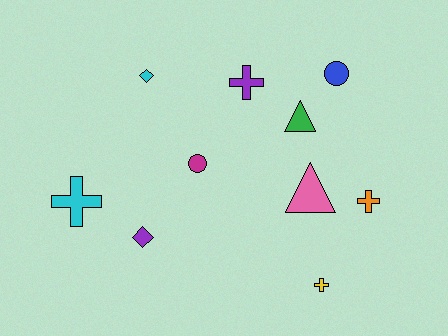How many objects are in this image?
There are 10 objects.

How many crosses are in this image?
There are 4 crosses.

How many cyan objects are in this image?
There are 2 cyan objects.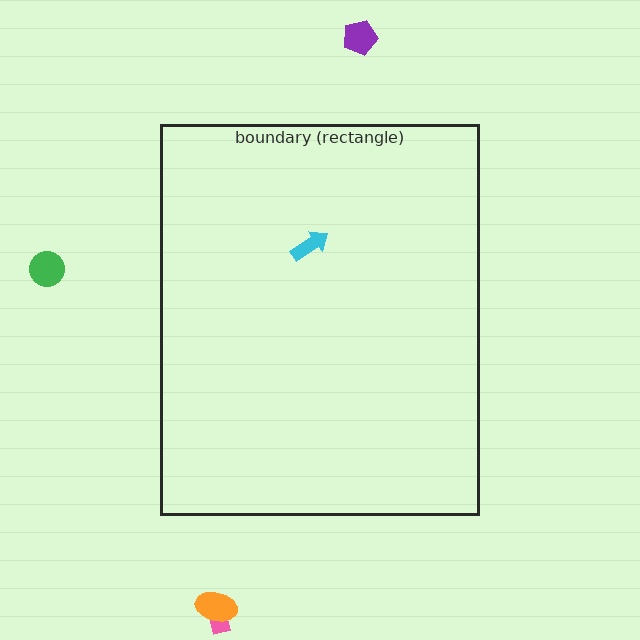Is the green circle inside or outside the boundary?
Outside.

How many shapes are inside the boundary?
1 inside, 4 outside.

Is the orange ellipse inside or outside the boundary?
Outside.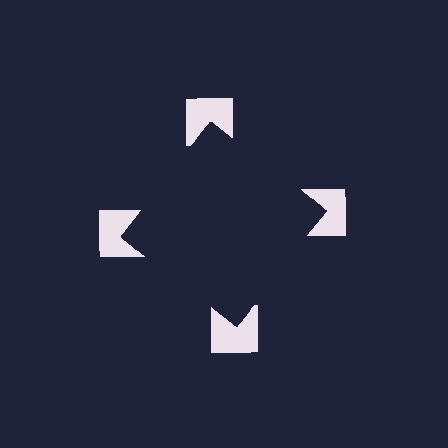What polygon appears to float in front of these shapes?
An illusory square — its edges are inferred from the aligned wedge cuts in the notched squares, not physically drawn.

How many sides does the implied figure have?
4 sides.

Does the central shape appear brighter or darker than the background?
It typically appears slightly darker than the background, even though no actual brightness change is drawn.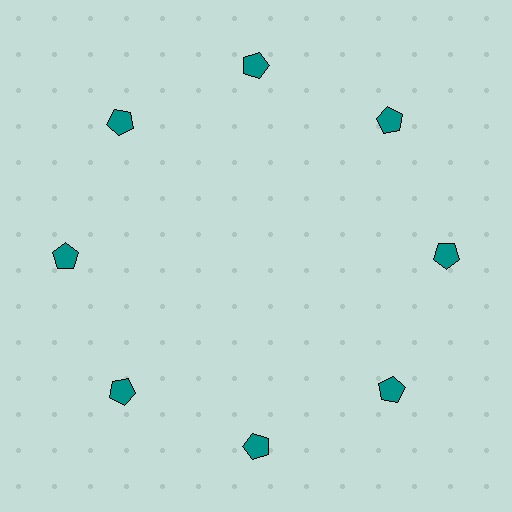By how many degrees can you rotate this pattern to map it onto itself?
The pattern maps onto itself every 45 degrees of rotation.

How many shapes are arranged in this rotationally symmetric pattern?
There are 8 shapes, arranged in 8 groups of 1.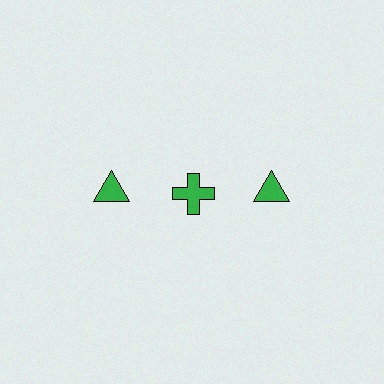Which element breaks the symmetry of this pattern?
The green cross in the top row, second from left column breaks the symmetry. All other shapes are green triangles.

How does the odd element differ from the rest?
It has a different shape: cross instead of triangle.